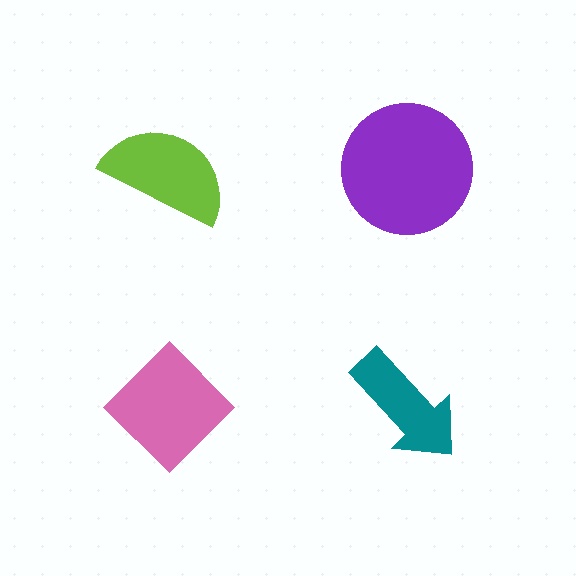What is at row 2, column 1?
A pink diamond.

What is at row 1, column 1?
A lime semicircle.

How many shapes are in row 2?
2 shapes.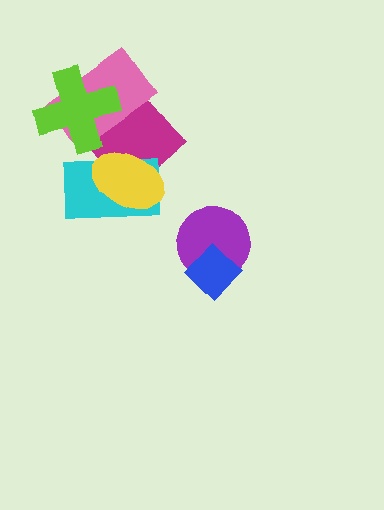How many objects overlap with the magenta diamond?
4 objects overlap with the magenta diamond.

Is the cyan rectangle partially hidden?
Yes, it is partially covered by another shape.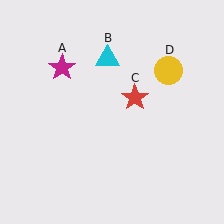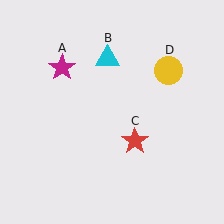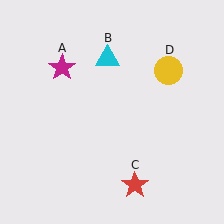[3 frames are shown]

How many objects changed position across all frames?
1 object changed position: red star (object C).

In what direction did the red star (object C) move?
The red star (object C) moved down.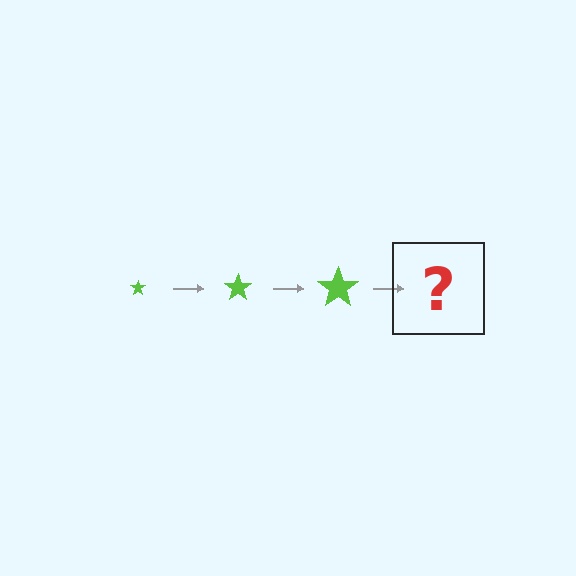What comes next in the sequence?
The next element should be a lime star, larger than the previous one.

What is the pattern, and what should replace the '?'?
The pattern is that the star gets progressively larger each step. The '?' should be a lime star, larger than the previous one.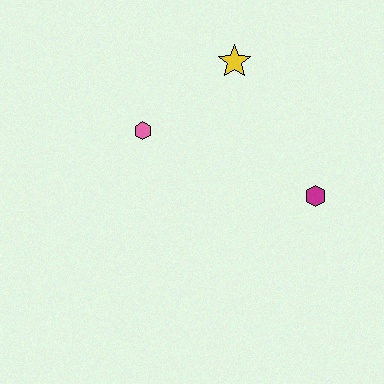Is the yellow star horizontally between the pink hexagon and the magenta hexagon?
Yes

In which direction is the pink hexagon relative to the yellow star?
The pink hexagon is to the left of the yellow star.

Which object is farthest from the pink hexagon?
The magenta hexagon is farthest from the pink hexagon.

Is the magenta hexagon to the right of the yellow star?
Yes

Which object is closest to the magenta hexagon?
The yellow star is closest to the magenta hexagon.